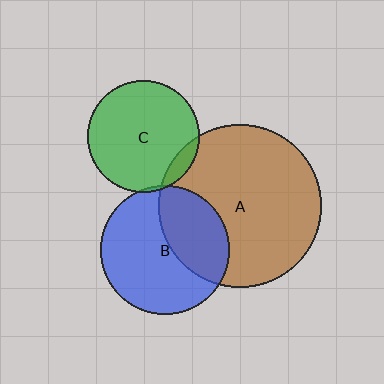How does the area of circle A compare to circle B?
Approximately 1.6 times.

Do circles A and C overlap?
Yes.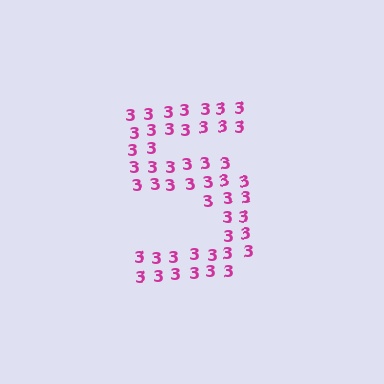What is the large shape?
The large shape is the digit 5.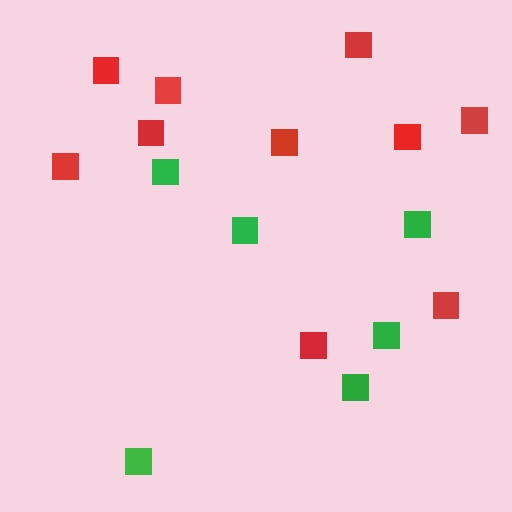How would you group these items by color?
There are 2 groups: one group of red squares (10) and one group of green squares (6).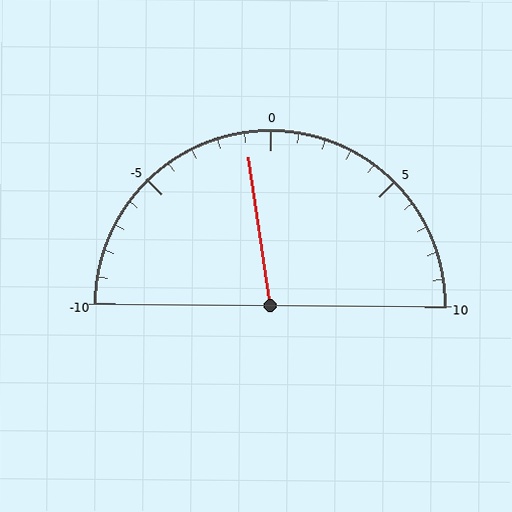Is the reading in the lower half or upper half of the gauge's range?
The reading is in the lower half of the range (-10 to 10).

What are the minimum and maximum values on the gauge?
The gauge ranges from -10 to 10.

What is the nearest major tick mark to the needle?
The nearest major tick mark is 0.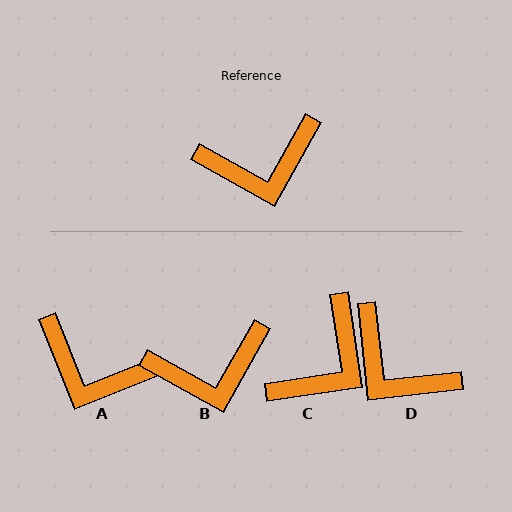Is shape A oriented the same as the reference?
No, it is off by about 39 degrees.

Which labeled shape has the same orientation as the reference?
B.